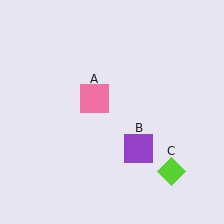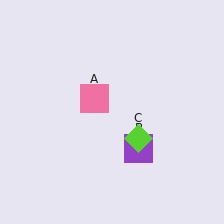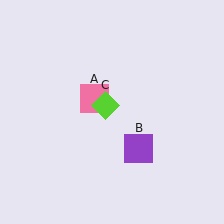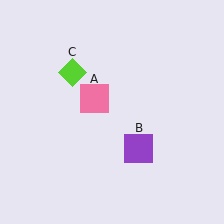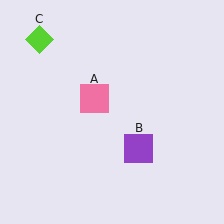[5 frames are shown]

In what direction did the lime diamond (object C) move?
The lime diamond (object C) moved up and to the left.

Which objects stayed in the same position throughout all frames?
Pink square (object A) and purple square (object B) remained stationary.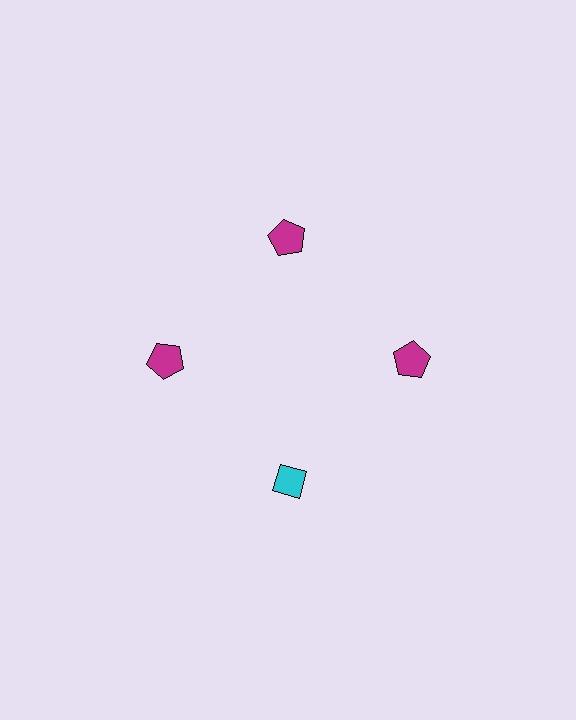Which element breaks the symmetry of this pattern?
The cyan diamond at roughly the 6 o'clock position breaks the symmetry. All other shapes are magenta pentagons.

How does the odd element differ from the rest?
It differs in both color (cyan instead of magenta) and shape (diamond instead of pentagon).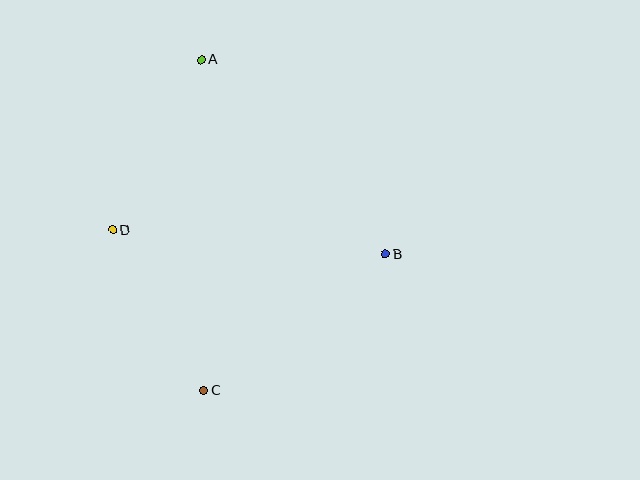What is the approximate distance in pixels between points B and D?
The distance between B and D is approximately 274 pixels.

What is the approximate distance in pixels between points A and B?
The distance between A and B is approximately 268 pixels.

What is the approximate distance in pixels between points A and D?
The distance between A and D is approximately 192 pixels.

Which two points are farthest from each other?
Points A and C are farthest from each other.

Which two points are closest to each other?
Points C and D are closest to each other.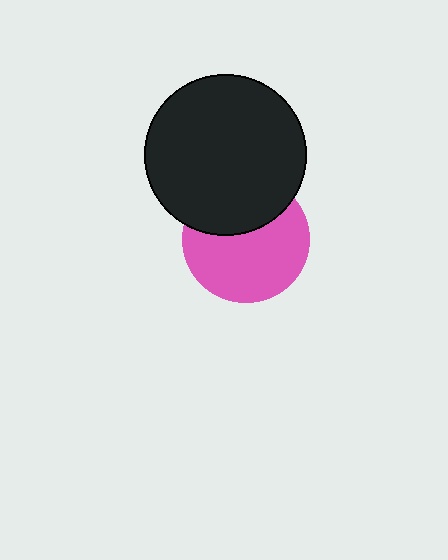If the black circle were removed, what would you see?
You would see the complete pink circle.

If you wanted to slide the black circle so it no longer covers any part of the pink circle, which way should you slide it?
Slide it up — that is the most direct way to separate the two shapes.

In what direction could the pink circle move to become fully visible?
The pink circle could move down. That would shift it out from behind the black circle entirely.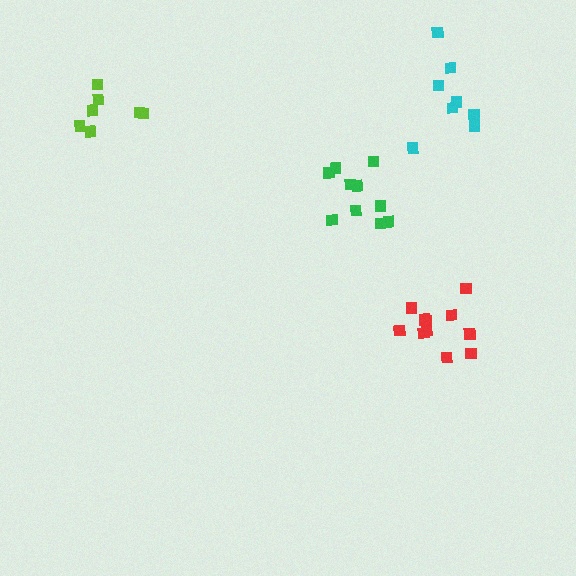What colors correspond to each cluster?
The clusters are colored: green, red, cyan, lime.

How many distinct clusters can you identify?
There are 4 distinct clusters.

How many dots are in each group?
Group 1: 10 dots, Group 2: 11 dots, Group 3: 8 dots, Group 4: 7 dots (36 total).